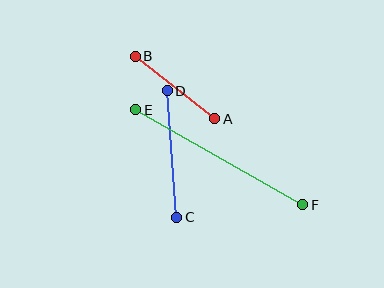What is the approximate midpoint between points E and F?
The midpoint is at approximately (219, 157) pixels.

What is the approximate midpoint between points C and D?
The midpoint is at approximately (172, 154) pixels.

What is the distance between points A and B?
The distance is approximately 101 pixels.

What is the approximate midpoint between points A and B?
The midpoint is at approximately (175, 87) pixels.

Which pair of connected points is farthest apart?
Points E and F are farthest apart.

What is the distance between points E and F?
The distance is approximately 192 pixels.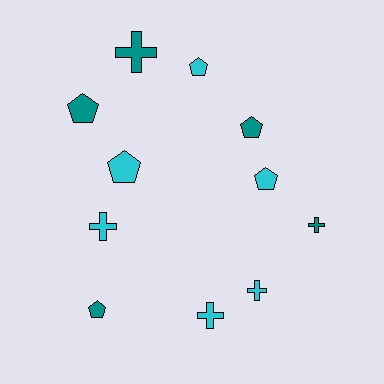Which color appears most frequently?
Cyan, with 6 objects.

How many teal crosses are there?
There are 2 teal crosses.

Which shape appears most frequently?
Pentagon, with 6 objects.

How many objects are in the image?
There are 11 objects.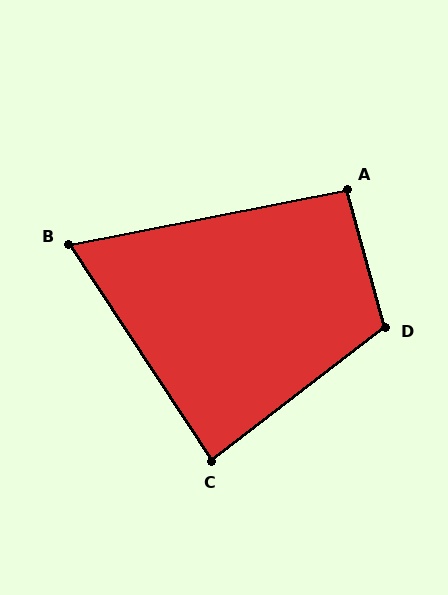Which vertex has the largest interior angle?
D, at approximately 112 degrees.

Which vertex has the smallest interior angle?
B, at approximately 68 degrees.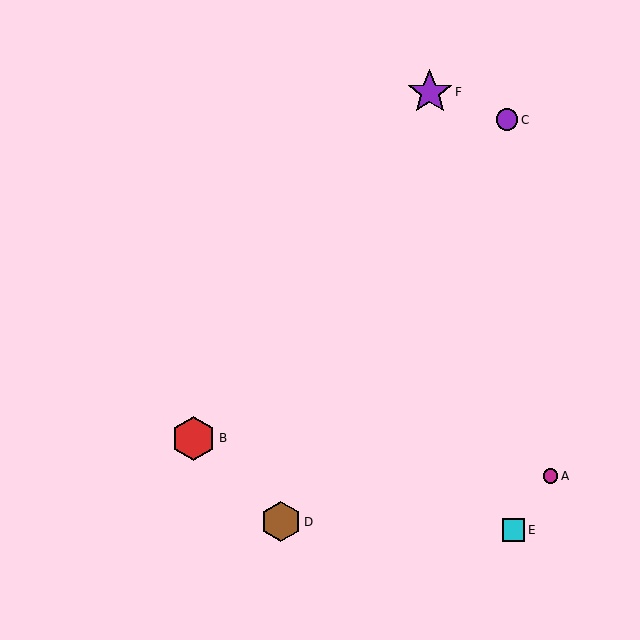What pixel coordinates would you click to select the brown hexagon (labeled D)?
Click at (281, 522) to select the brown hexagon D.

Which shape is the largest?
The purple star (labeled F) is the largest.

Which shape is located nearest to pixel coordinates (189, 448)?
The red hexagon (labeled B) at (194, 438) is nearest to that location.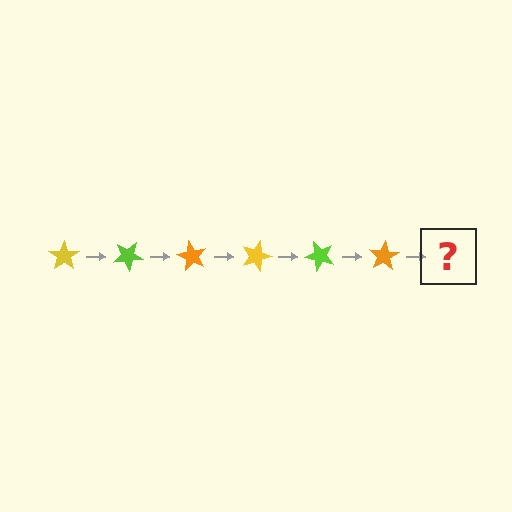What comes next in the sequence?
The next element should be a yellow star, rotated 180 degrees from the start.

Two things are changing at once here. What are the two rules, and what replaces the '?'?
The two rules are that it rotates 30 degrees each step and the color cycles through yellow, lime, and orange. The '?' should be a yellow star, rotated 180 degrees from the start.